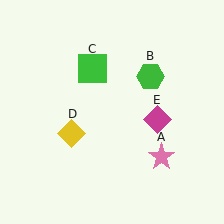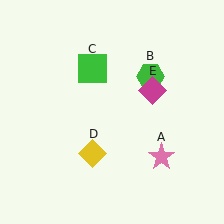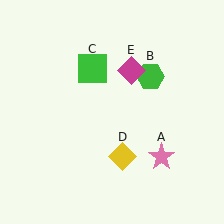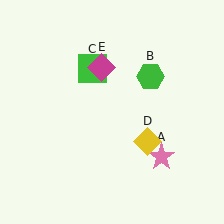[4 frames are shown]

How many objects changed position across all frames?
2 objects changed position: yellow diamond (object D), magenta diamond (object E).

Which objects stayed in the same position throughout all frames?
Pink star (object A) and green hexagon (object B) and green square (object C) remained stationary.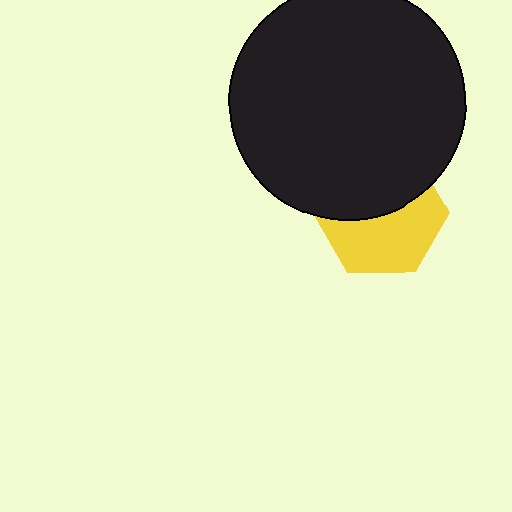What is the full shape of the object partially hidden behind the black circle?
The partially hidden object is a yellow hexagon.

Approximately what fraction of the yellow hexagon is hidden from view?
Roughly 47% of the yellow hexagon is hidden behind the black circle.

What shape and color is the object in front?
The object in front is a black circle.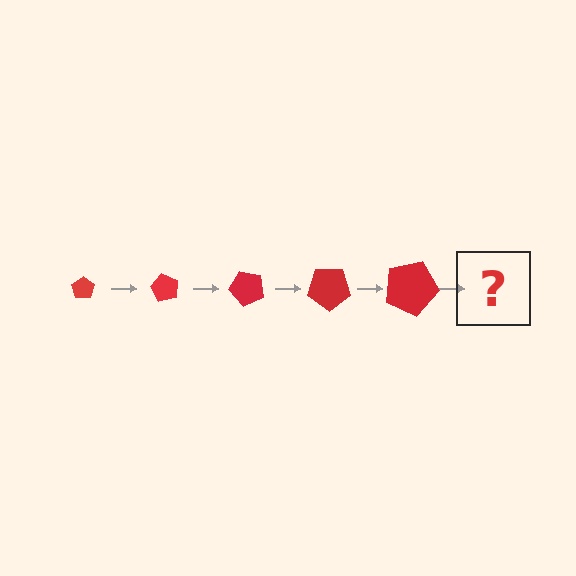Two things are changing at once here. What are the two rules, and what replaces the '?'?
The two rules are that the pentagon grows larger each step and it rotates 60 degrees each step. The '?' should be a pentagon, larger than the previous one and rotated 300 degrees from the start.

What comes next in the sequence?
The next element should be a pentagon, larger than the previous one and rotated 300 degrees from the start.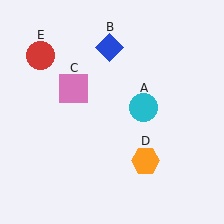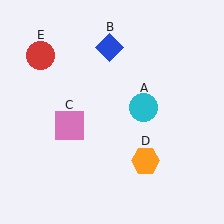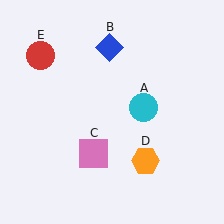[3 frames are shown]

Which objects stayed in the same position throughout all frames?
Cyan circle (object A) and blue diamond (object B) and orange hexagon (object D) and red circle (object E) remained stationary.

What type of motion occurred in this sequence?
The pink square (object C) rotated counterclockwise around the center of the scene.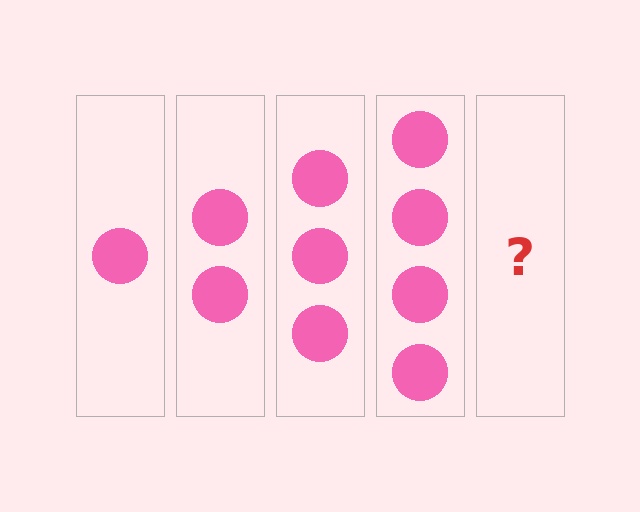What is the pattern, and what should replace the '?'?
The pattern is that each step adds one more circle. The '?' should be 5 circles.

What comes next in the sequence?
The next element should be 5 circles.